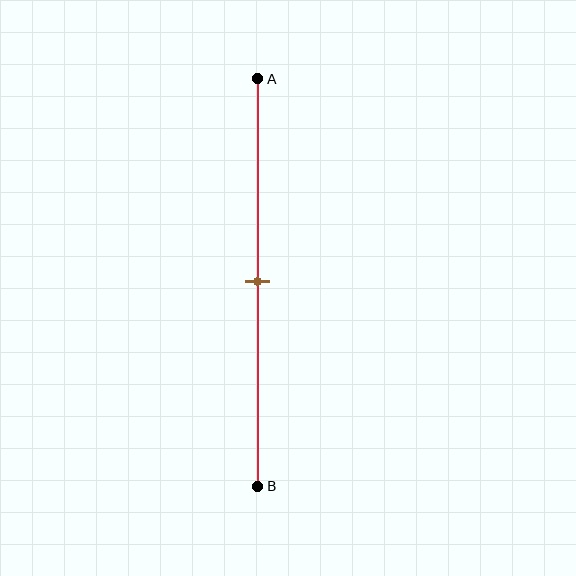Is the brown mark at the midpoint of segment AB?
Yes, the mark is approximately at the midpoint.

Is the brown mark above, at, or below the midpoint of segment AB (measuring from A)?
The brown mark is approximately at the midpoint of segment AB.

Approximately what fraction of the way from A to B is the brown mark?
The brown mark is approximately 50% of the way from A to B.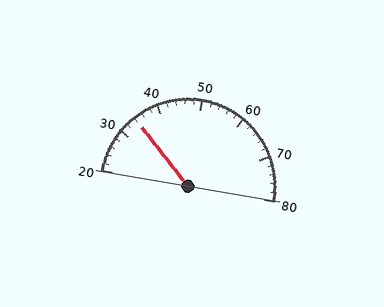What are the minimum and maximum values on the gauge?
The gauge ranges from 20 to 80.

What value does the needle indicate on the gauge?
The needle indicates approximately 34.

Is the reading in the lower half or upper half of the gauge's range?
The reading is in the lower half of the range (20 to 80).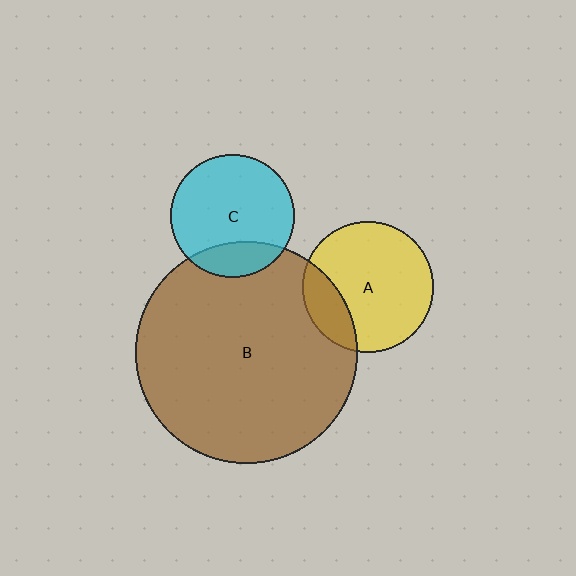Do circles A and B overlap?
Yes.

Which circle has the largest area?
Circle B (brown).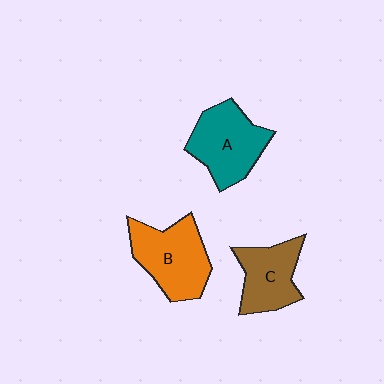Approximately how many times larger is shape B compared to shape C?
Approximately 1.3 times.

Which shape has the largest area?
Shape B (orange).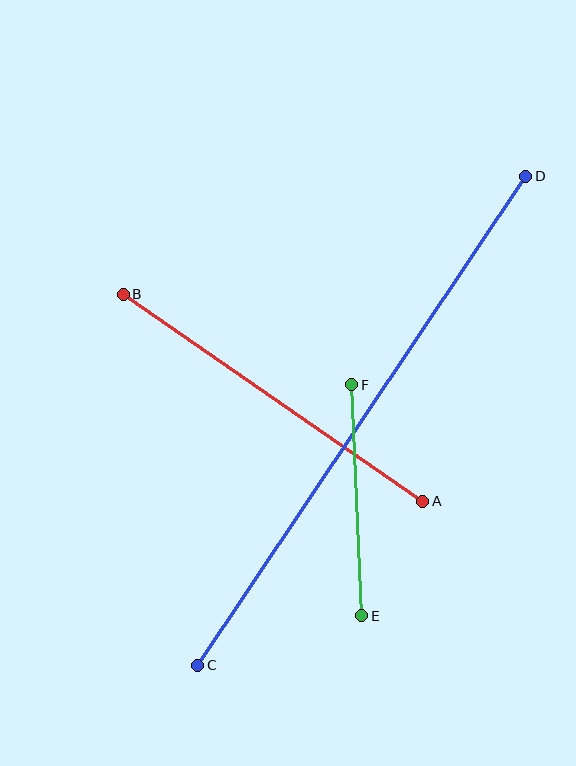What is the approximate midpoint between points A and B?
The midpoint is at approximately (273, 398) pixels.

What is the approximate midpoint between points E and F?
The midpoint is at approximately (357, 500) pixels.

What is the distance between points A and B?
The distance is approximately 364 pixels.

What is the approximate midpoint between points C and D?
The midpoint is at approximately (362, 421) pixels.